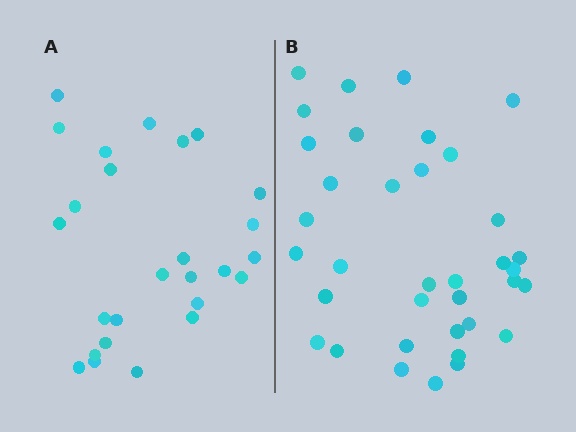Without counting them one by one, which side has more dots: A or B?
Region B (the right region) has more dots.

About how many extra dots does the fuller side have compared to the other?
Region B has roughly 10 or so more dots than region A.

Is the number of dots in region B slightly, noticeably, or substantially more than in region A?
Region B has noticeably more, but not dramatically so. The ratio is roughly 1.4 to 1.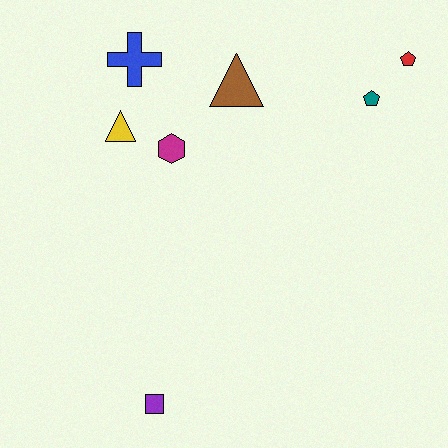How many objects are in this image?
There are 7 objects.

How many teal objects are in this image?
There is 1 teal object.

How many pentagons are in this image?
There are 2 pentagons.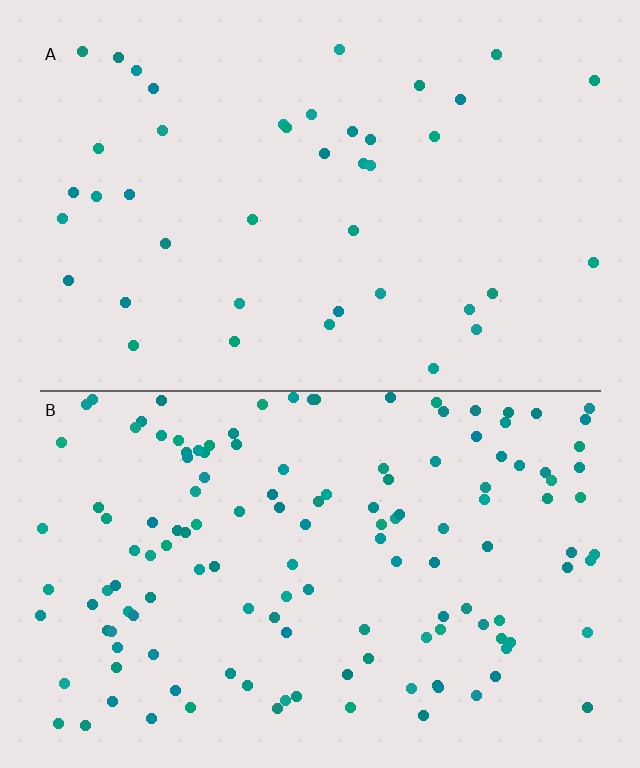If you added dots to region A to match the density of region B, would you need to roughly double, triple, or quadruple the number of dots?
Approximately triple.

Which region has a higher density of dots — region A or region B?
B (the bottom).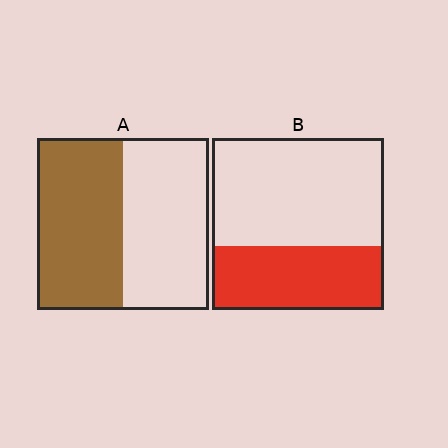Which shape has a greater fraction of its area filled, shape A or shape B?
Shape A.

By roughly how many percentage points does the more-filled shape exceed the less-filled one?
By roughly 15 percentage points (A over B).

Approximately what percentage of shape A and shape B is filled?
A is approximately 50% and B is approximately 35%.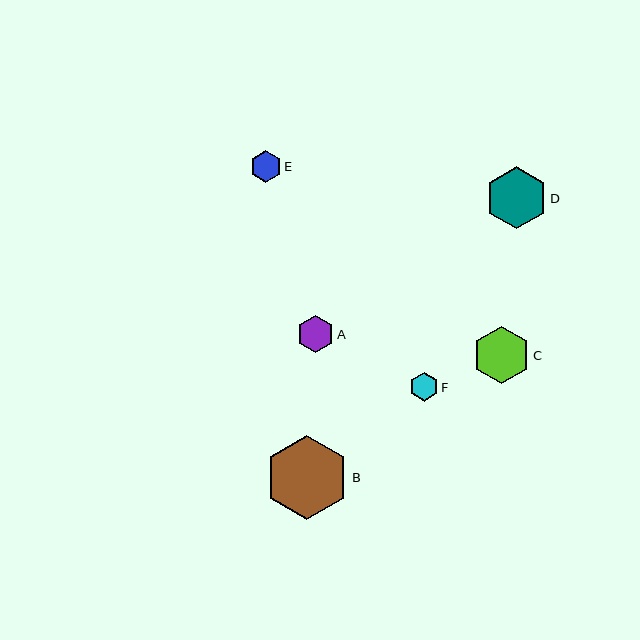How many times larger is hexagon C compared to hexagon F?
Hexagon C is approximately 2.0 times the size of hexagon F.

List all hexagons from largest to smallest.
From largest to smallest: B, D, C, A, E, F.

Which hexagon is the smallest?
Hexagon F is the smallest with a size of approximately 28 pixels.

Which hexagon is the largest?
Hexagon B is the largest with a size of approximately 84 pixels.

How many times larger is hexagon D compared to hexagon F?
Hexagon D is approximately 2.2 times the size of hexagon F.